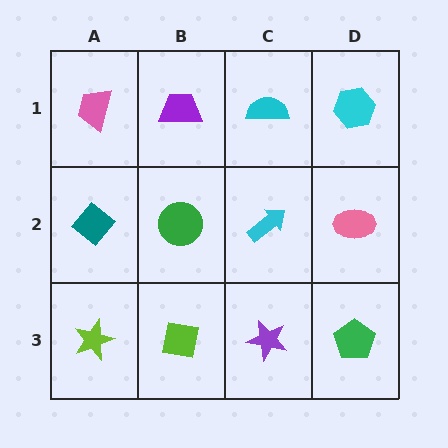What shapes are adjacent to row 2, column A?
A pink trapezoid (row 1, column A), a lime star (row 3, column A), a green circle (row 2, column B).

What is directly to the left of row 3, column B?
A lime star.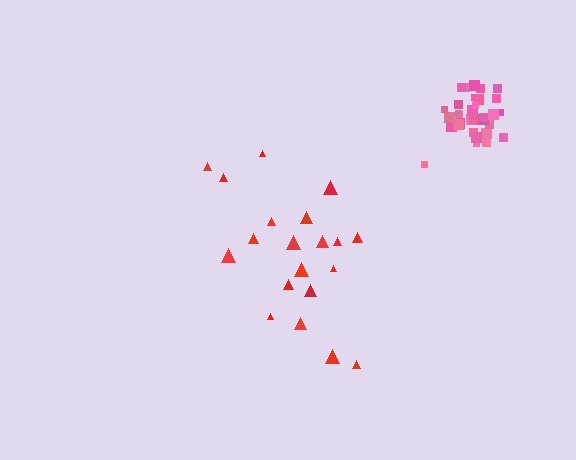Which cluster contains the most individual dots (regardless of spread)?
Pink (35).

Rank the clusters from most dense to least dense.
pink, red.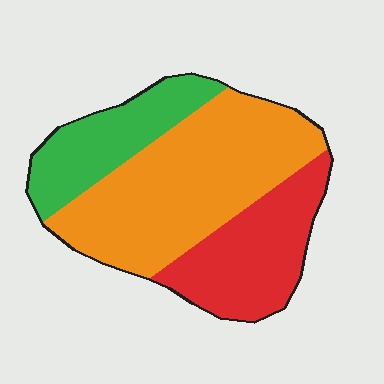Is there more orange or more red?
Orange.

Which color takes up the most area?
Orange, at roughly 50%.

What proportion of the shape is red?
Red takes up about one quarter (1/4) of the shape.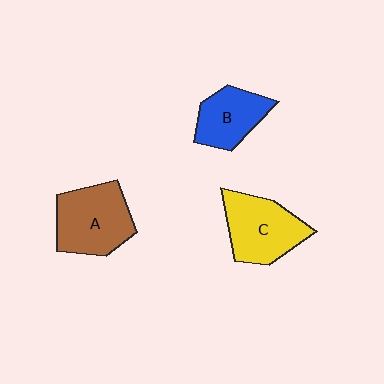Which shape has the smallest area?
Shape B (blue).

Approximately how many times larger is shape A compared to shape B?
Approximately 1.4 times.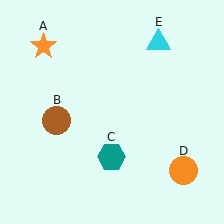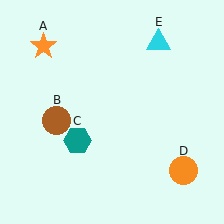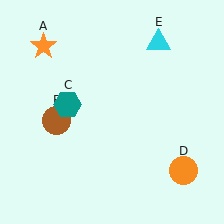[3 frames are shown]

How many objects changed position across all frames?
1 object changed position: teal hexagon (object C).